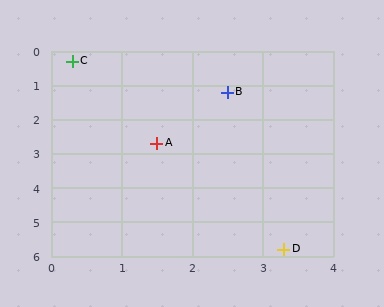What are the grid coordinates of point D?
Point D is at approximately (3.3, 5.8).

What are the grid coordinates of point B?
Point B is at approximately (2.5, 1.2).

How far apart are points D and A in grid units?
Points D and A are about 3.6 grid units apart.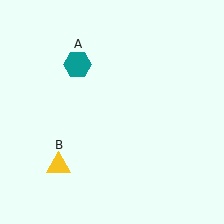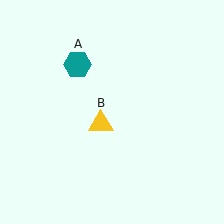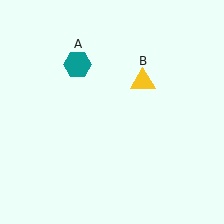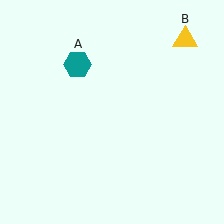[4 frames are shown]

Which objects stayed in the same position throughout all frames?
Teal hexagon (object A) remained stationary.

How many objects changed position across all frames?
1 object changed position: yellow triangle (object B).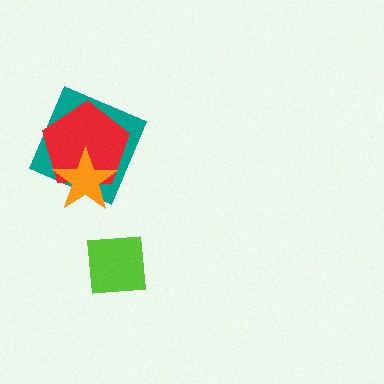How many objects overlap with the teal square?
2 objects overlap with the teal square.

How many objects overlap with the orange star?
2 objects overlap with the orange star.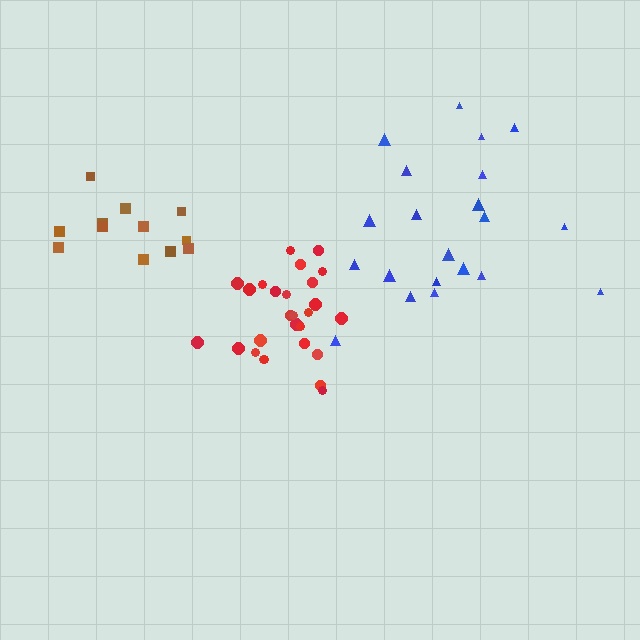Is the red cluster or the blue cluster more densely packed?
Red.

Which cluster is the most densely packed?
Red.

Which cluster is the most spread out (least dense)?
Brown.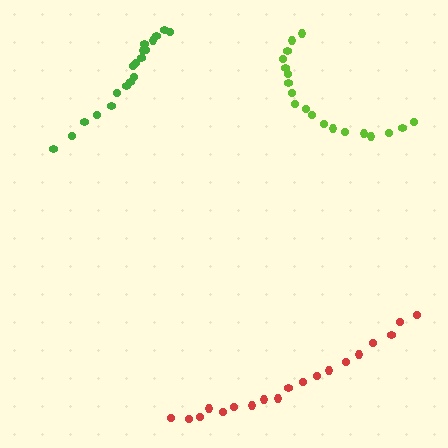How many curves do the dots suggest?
There are 3 distinct paths.